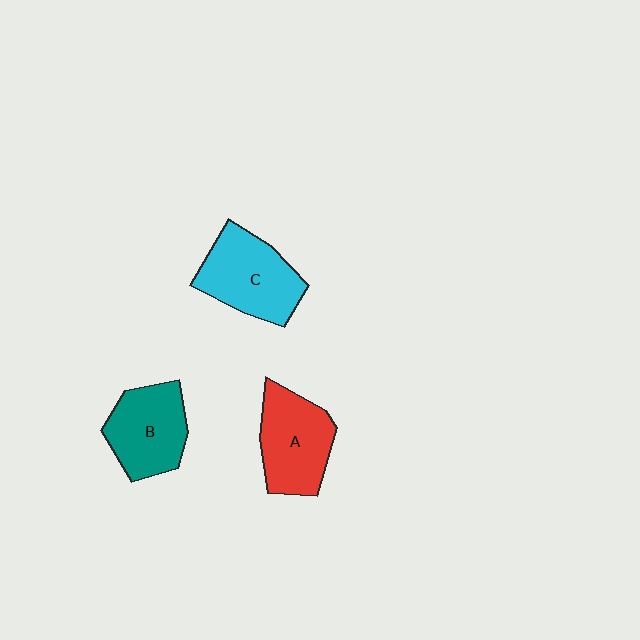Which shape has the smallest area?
Shape B (teal).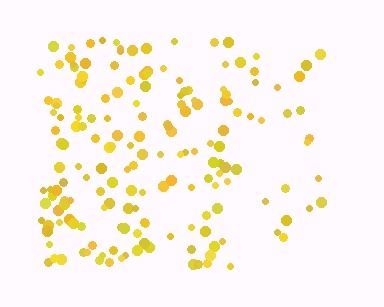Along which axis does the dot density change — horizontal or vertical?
Horizontal.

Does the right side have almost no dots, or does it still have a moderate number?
Still a moderate number, just noticeably fewer than the left.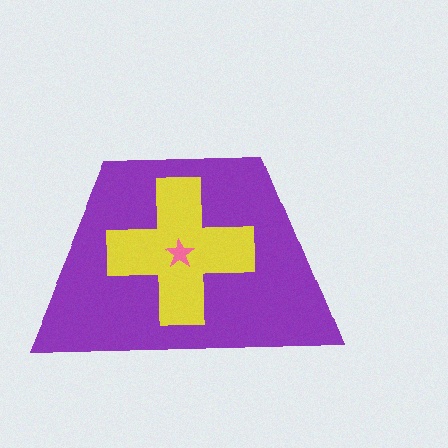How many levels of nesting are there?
3.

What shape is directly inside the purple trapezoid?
The yellow cross.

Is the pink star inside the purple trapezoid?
Yes.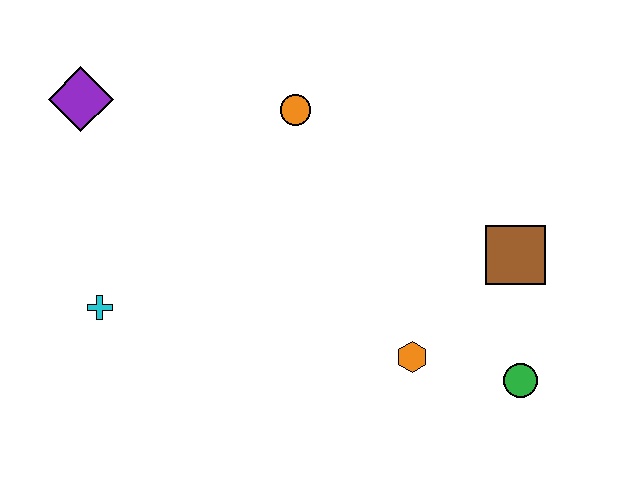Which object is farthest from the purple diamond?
The green circle is farthest from the purple diamond.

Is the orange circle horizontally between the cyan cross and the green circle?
Yes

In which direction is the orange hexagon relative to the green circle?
The orange hexagon is to the left of the green circle.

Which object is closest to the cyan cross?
The purple diamond is closest to the cyan cross.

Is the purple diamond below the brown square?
No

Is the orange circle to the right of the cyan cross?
Yes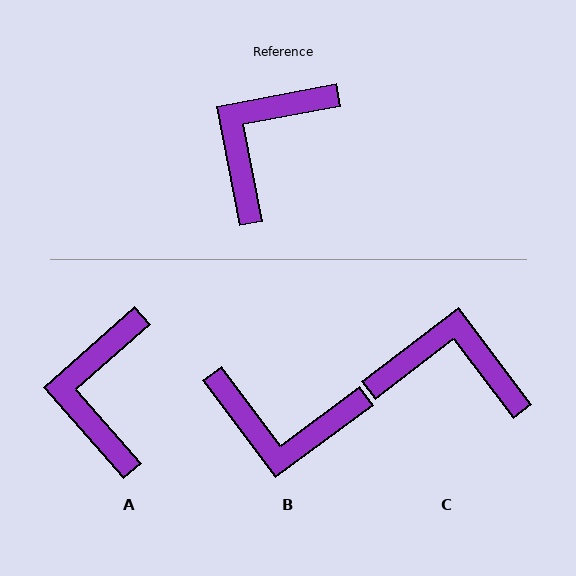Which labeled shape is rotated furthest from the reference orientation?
B, about 116 degrees away.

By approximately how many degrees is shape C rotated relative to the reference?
Approximately 64 degrees clockwise.